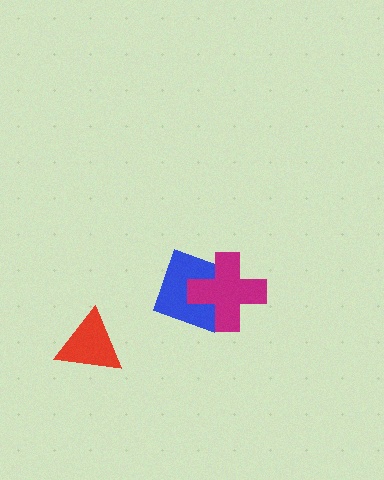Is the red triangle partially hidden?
No, no other shape covers it.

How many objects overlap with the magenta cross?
1 object overlaps with the magenta cross.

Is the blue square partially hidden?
Yes, it is partially covered by another shape.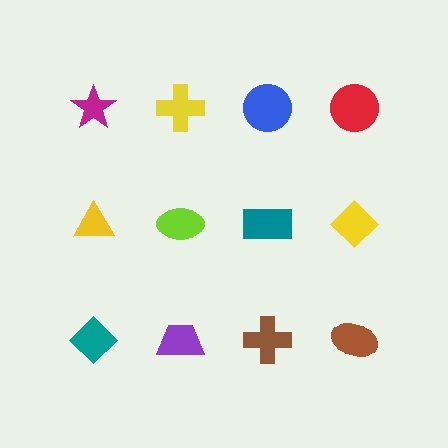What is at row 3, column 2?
A purple trapezoid.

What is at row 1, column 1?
A magenta star.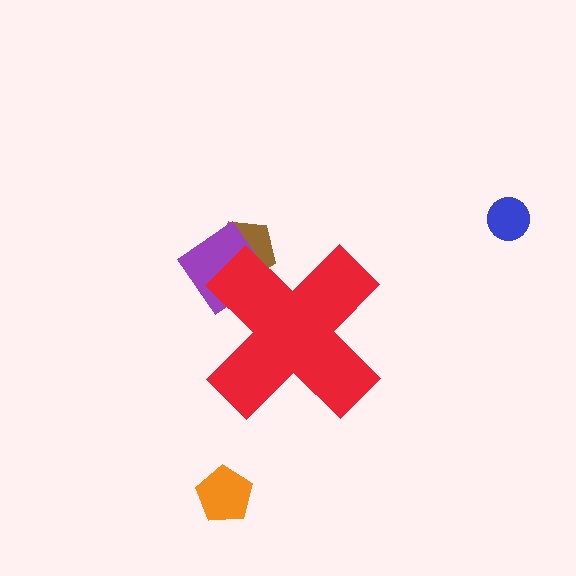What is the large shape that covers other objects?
A red cross.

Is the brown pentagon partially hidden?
Yes, the brown pentagon is partially hidden behind the red cross.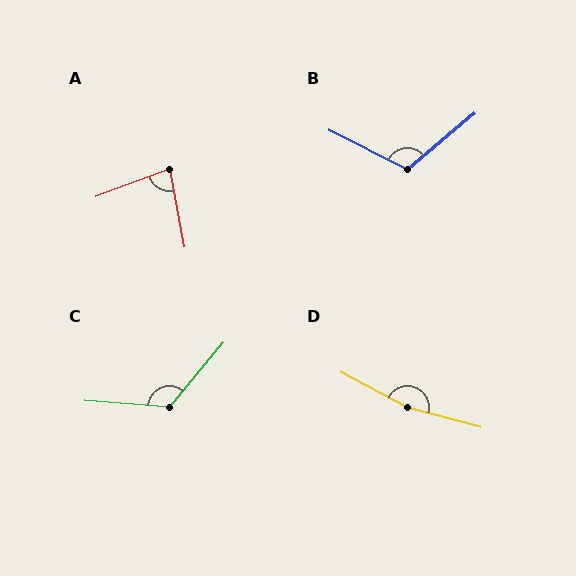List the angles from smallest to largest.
A (80°), B (113°), C (125°), D (167°).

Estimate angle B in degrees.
Approximately 113 degrees.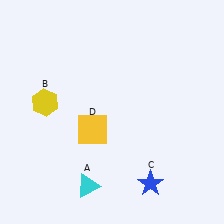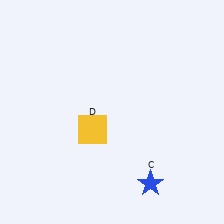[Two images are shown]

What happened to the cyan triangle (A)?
The cyan triangle (A) was removed in Image 2. It was in the bottom-left area of Image 1.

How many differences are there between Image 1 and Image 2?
There are 2 differences between the two images.